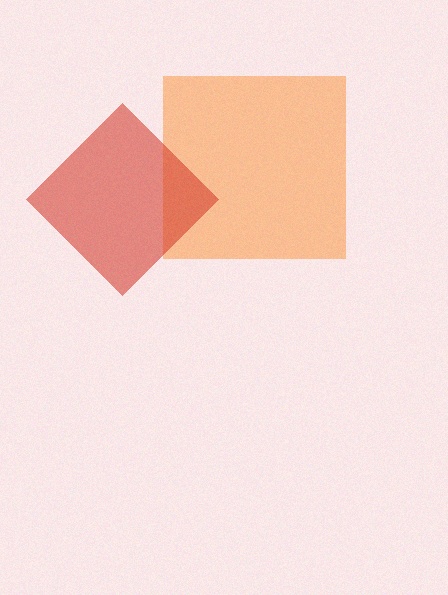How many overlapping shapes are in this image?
There are 2 overlapping shapes in the image.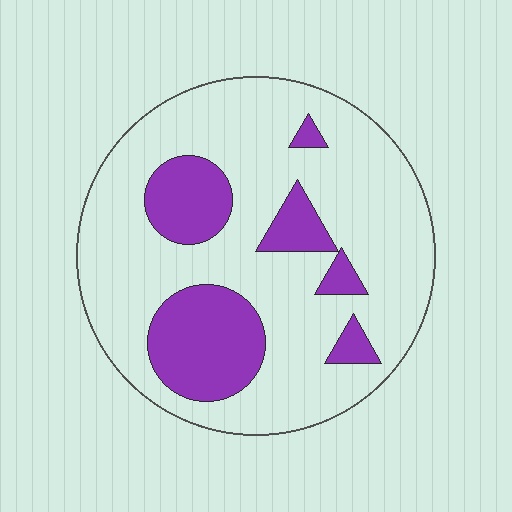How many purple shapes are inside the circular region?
6.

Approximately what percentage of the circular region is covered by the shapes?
Approximately 25%.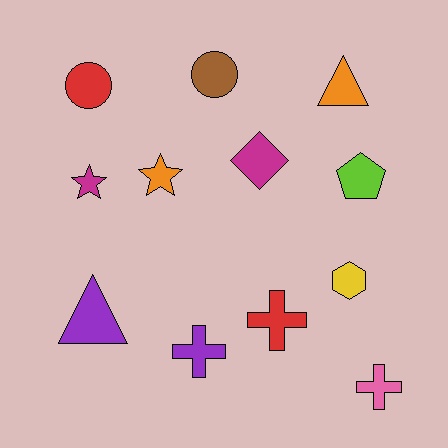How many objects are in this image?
There are 12 objects.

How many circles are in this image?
There are 2 circles.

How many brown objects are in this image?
There is 1 brown object.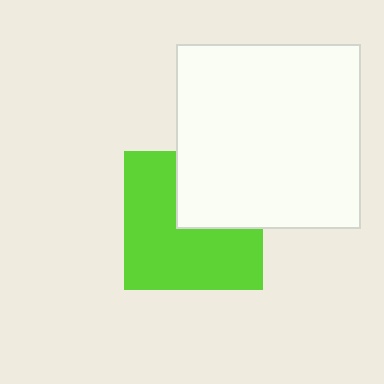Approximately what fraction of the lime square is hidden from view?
Roughly 36% of the lime square is hidden behind the white square.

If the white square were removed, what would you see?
You would see the complete lime square.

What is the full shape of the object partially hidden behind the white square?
The partially hidden object is a lime square.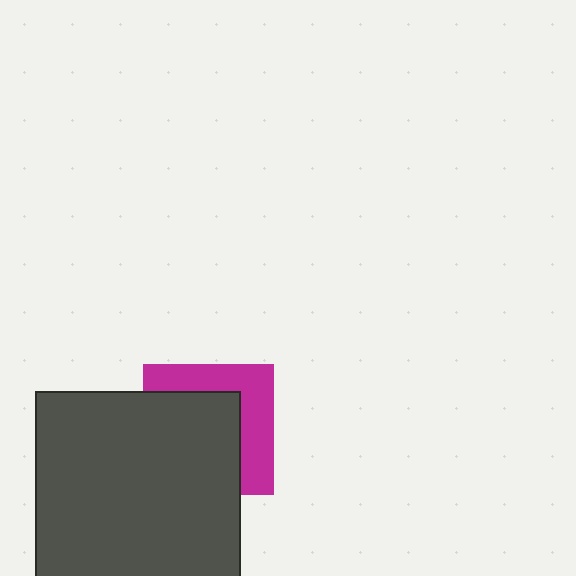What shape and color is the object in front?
The object in front is a dark gray square.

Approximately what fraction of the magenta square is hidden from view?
Roughly 59% of the magenta square is hidden behind the dark gray square.